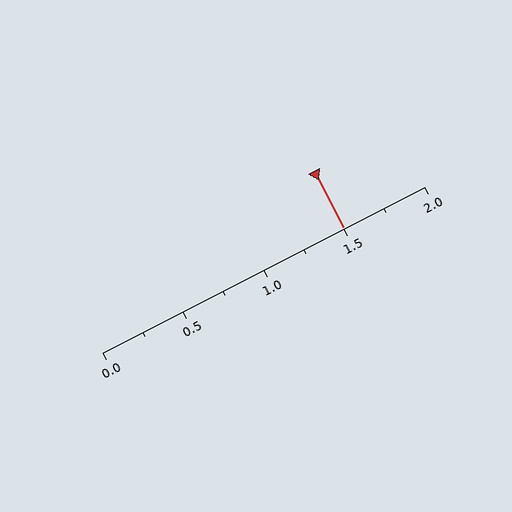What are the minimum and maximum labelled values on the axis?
The axis runs from 0.0 to 2.0.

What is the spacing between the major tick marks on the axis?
The major ticks are spaced 0.5 apart.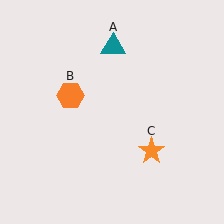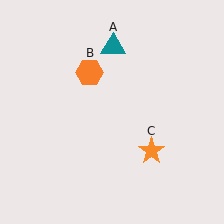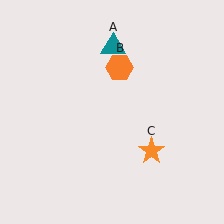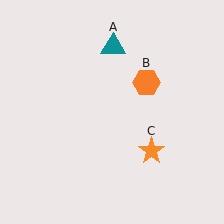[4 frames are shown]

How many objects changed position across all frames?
1 object changed position: orange hexagon (object B).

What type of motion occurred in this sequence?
The orange hexagon (object B) rotated clockwise around the center of the scene.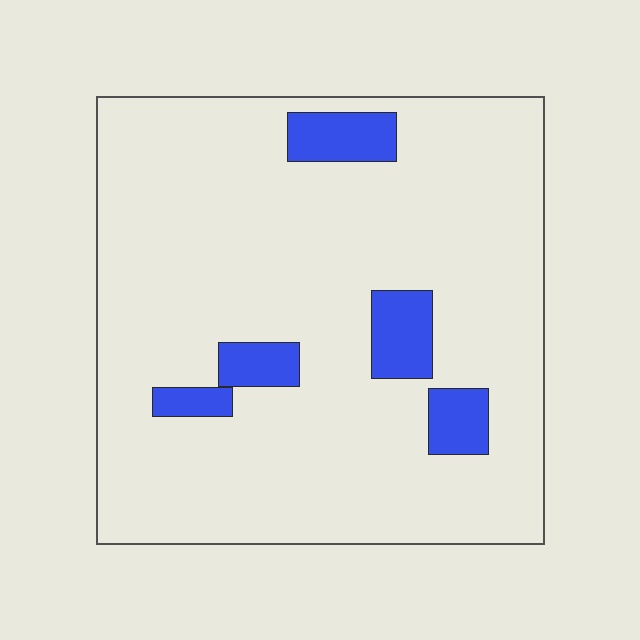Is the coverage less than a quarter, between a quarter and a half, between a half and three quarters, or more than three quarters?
Less than a quarter.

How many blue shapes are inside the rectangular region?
5.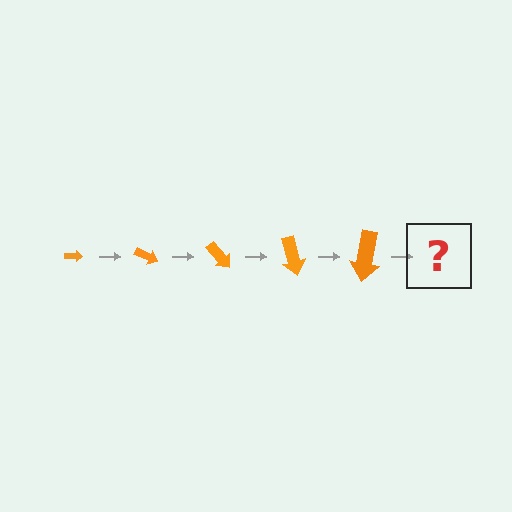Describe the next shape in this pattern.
It should be an arrow, larger than the previous one and rotated 125 degrees from the start.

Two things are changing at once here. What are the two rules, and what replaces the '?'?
The two rules are that the arrow grows larger each step and it rotates 25 degrees each step. The '?' should be an arrow, larger than the previous one and rotated 125 degrees from the start.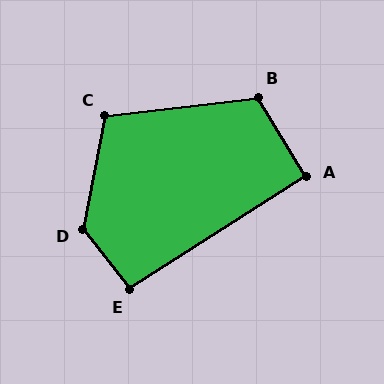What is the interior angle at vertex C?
Approximately 108 degrees (obtuse).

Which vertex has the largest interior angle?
D, at approximately 131 degrees.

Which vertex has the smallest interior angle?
A, at approximately 91 degrees.